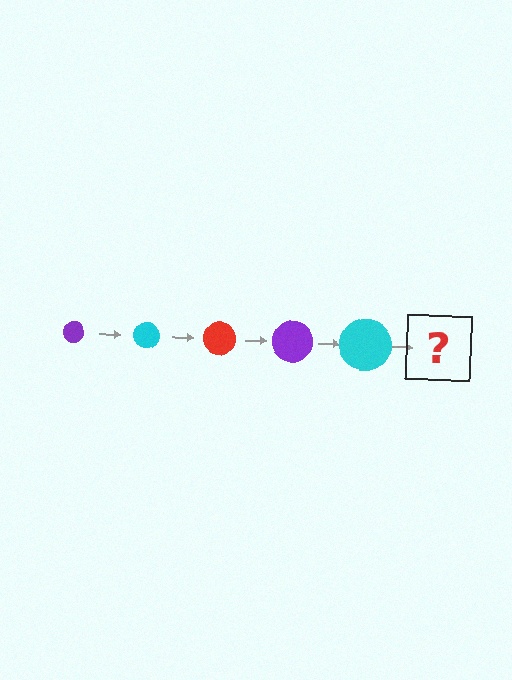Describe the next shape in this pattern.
It should be a red circle, larger than the previous one.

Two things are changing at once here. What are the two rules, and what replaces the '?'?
The two rules are that the circle grows larger each step and the color cycles through purple, cyan, and red. The '?' should be a red circle, larger than the previous one.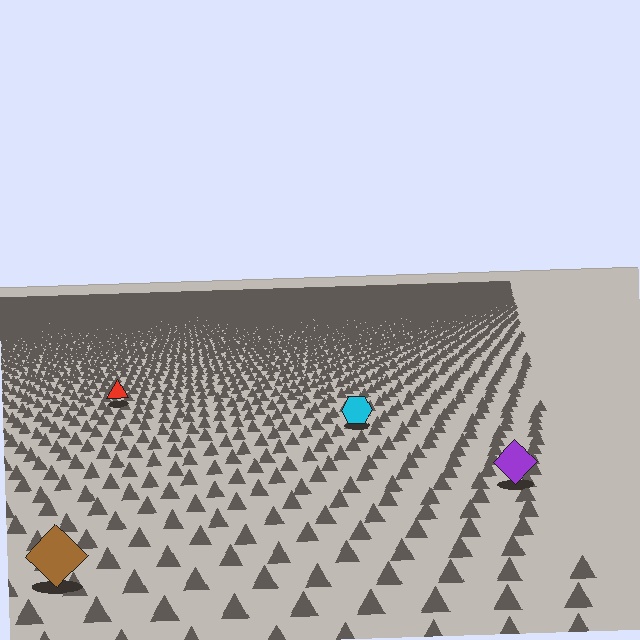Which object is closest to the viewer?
The brown diamond is closest. The texture marks near it are larger and more spread out.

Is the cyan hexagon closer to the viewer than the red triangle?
Yes. The cyan hexagon is closer — you can tell from the texture gradient: the ground texture is coarser near it.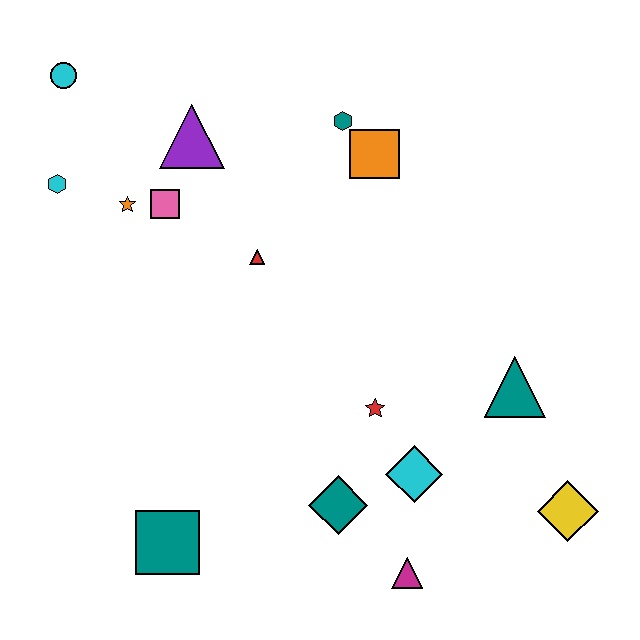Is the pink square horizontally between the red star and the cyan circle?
Yes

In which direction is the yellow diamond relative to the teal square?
The yellow diamond is to the right of the teal square.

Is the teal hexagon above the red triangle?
Yes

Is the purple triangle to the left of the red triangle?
Yes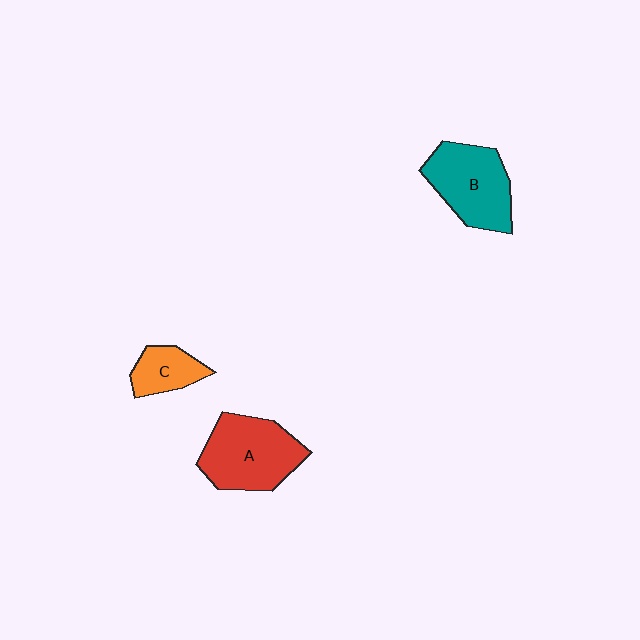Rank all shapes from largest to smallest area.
From largest to smallest: A (red), B (teal), C (orange).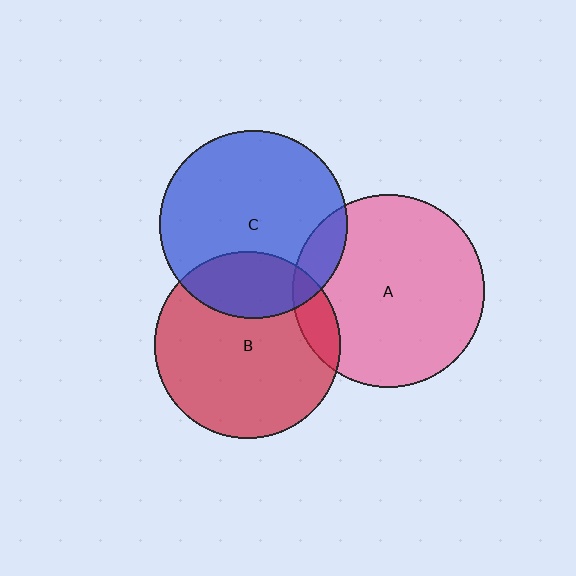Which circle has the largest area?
Circle A (pink).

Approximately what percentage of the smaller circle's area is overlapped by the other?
Approximately 10%.